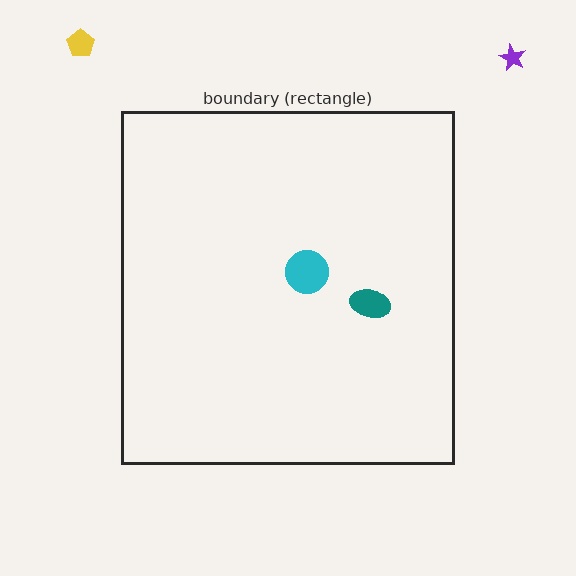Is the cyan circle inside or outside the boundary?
Inside.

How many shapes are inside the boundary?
2 inside, 2 outside.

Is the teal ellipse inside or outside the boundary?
Inside.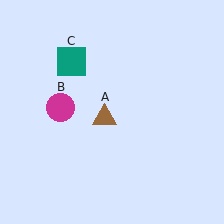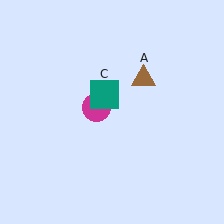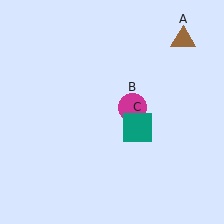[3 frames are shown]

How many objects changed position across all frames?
3 objects changed position: brown triangle (object A), magenta circle (object B), teal square (object C).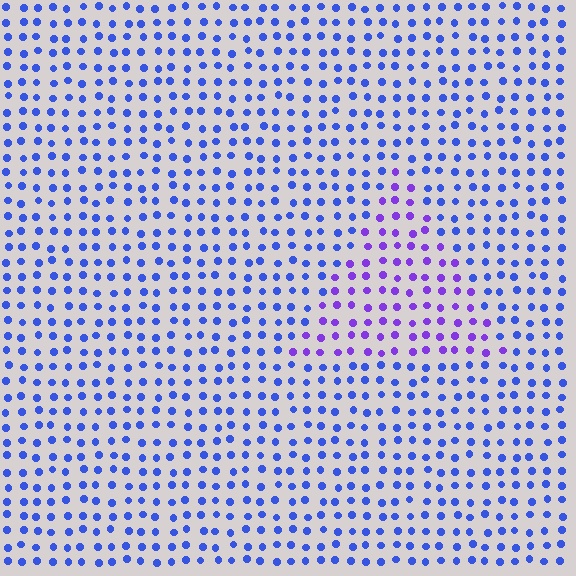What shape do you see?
I see a triangle.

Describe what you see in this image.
The image is filled with small blue elements in a uniform arrangement. A triangle-shaped region is visible where the elements are tinted to a slightly different hue, forming a subtle color boundary.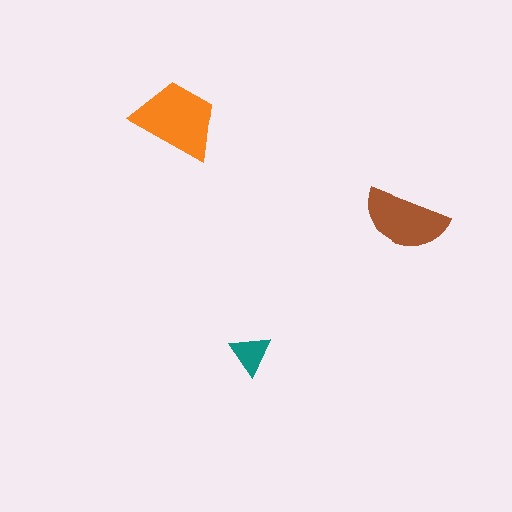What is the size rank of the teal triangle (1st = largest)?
3rd.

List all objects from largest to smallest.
The orange trapezoid, the brown semicircle, the teal triangle.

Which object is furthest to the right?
The brown semicircle is rightmost.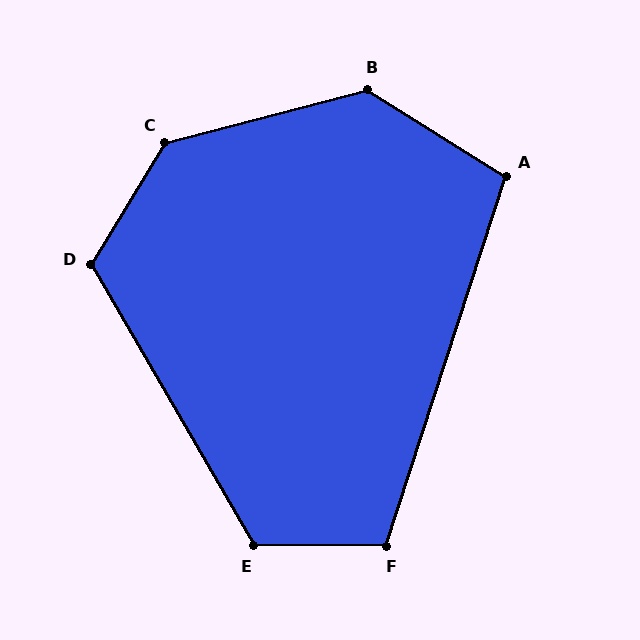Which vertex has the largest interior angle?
C, at approximately 136 degrees.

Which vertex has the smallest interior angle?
A, at approximately 104 degrees.